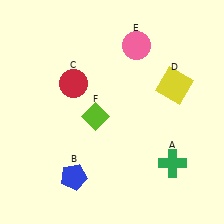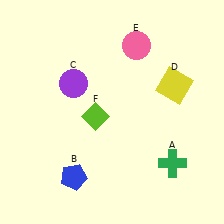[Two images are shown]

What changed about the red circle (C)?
In Image 1, C is red. In Image 2, it changed to purple.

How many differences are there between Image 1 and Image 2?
There is 1 difference between the two images.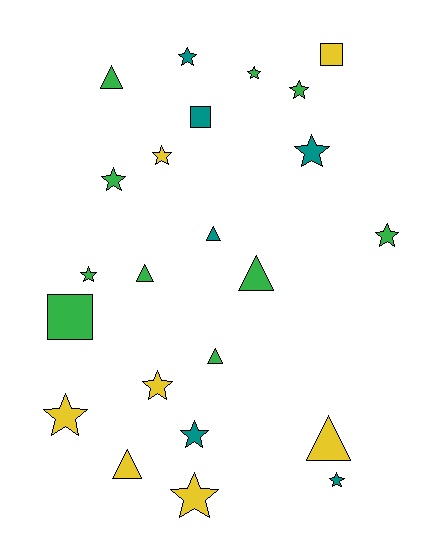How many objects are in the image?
There are 23 objects.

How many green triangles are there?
There are 4 green triangles.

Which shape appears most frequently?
Star, with 13 objects.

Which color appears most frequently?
Green, with 10 objects.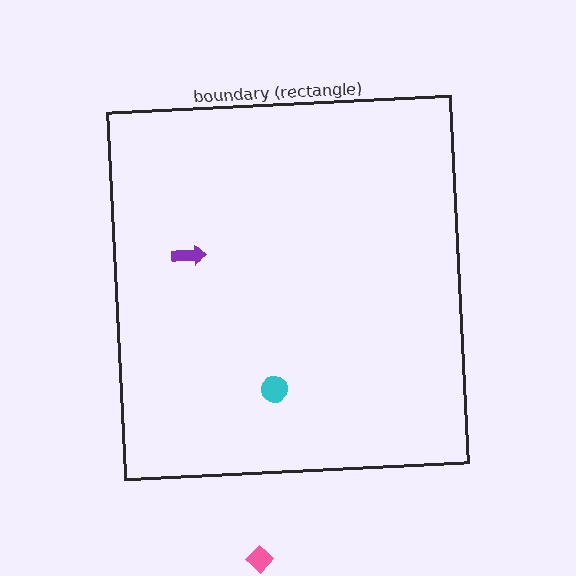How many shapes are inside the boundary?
2 inside, 1 outside.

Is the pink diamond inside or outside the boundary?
Outside.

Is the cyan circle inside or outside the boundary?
Inside.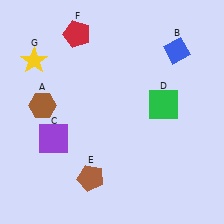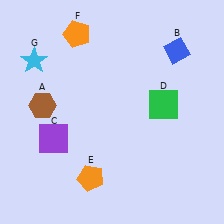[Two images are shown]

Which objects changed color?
E changed from brown to orange. F changed from red to orange. G changed from yellow to cyan.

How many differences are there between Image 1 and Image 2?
There are 3 differences between the two images.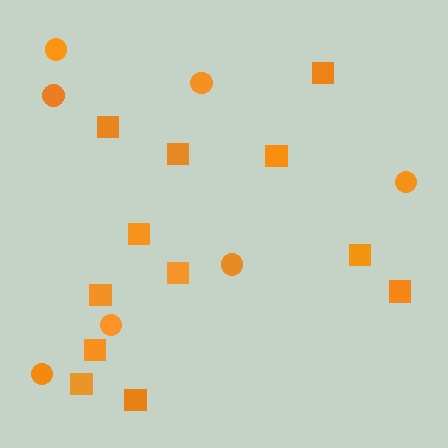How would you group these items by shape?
There are 2 groups: one group of squares (12) and one group of circles (7).